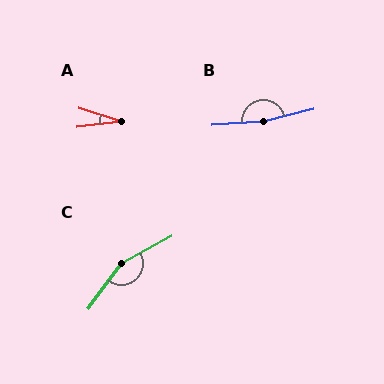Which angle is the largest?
B, at approximately 170 degrees.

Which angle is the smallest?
A, at approximately 25 degrees.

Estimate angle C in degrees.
Approximately 155 degrees.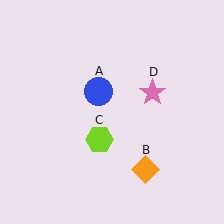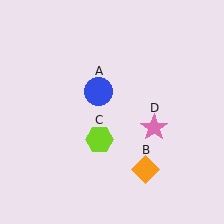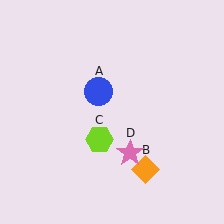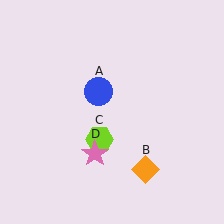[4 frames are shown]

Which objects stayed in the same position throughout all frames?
Blue circle (object A) and orange diamond (object B) and lime hexagon (object C) remained stationary.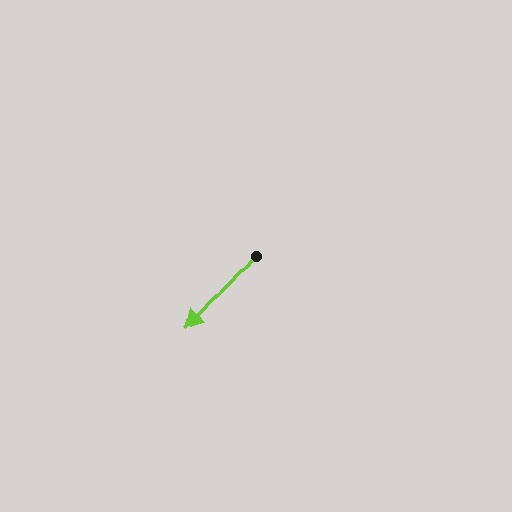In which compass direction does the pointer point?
Southwest.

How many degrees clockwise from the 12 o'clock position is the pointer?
Approximately 223 degrees.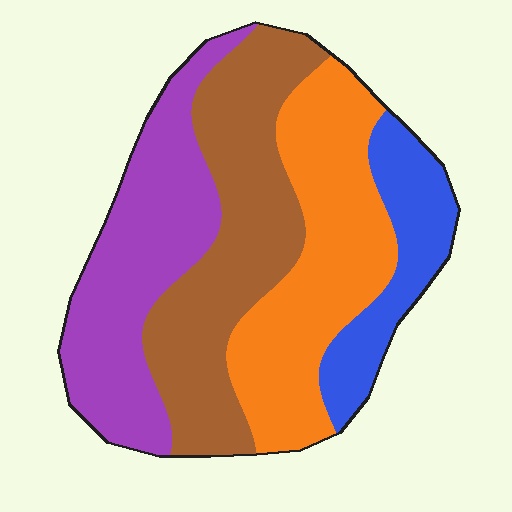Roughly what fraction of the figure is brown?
Brown takes up about one third (1/3) of the figure.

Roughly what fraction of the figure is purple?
Purple covers about 25% of the figure.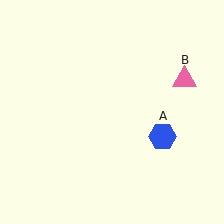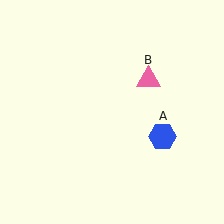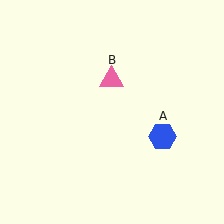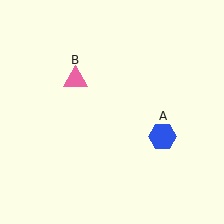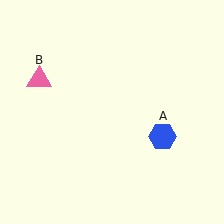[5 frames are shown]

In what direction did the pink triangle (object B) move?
The pink triangle (object B) moved left.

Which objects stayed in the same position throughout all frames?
Blue hexagon (object A) remained stationary.